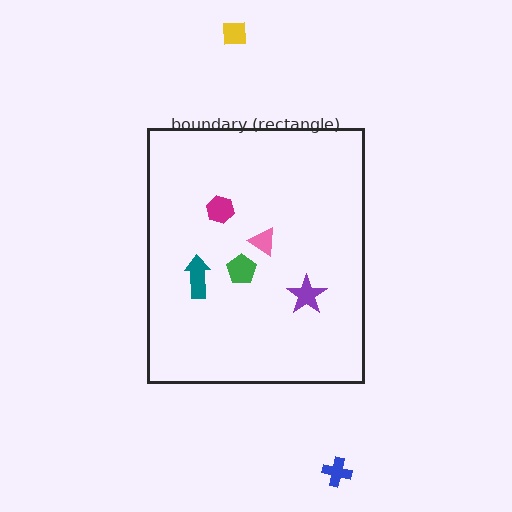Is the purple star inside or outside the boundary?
Inside.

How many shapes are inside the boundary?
5 inside, 2 outside.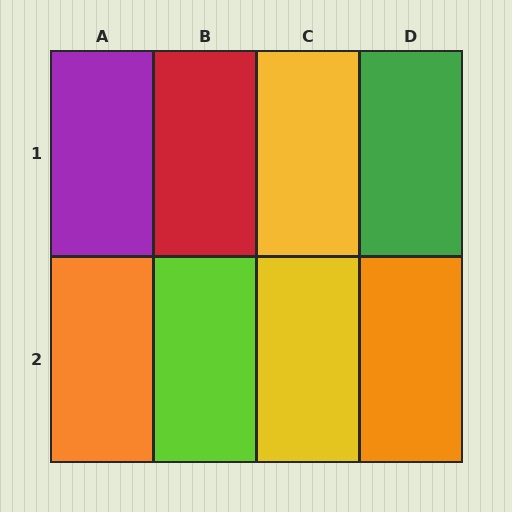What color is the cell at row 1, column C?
Yellow.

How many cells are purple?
1 cell is purple.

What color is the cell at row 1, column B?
Red.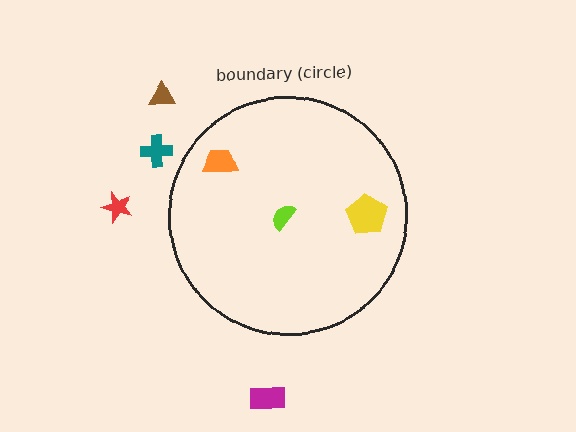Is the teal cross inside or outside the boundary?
Outside.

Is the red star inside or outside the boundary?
Outside.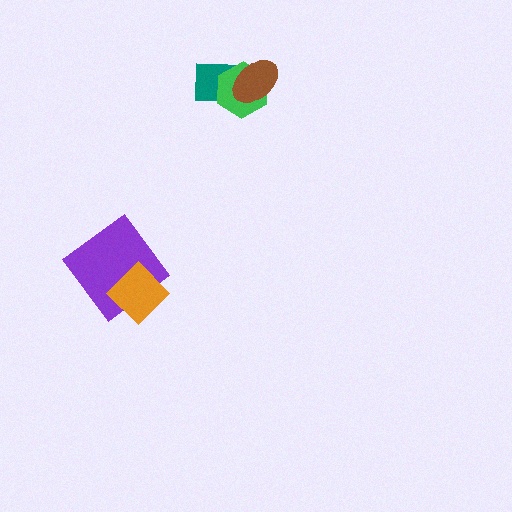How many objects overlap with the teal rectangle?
2 objects overlap with the teal rectangle.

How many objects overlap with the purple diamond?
1 object overlaps with the purple diamond.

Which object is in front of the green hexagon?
The brown ellipse is in front of the green hexagon.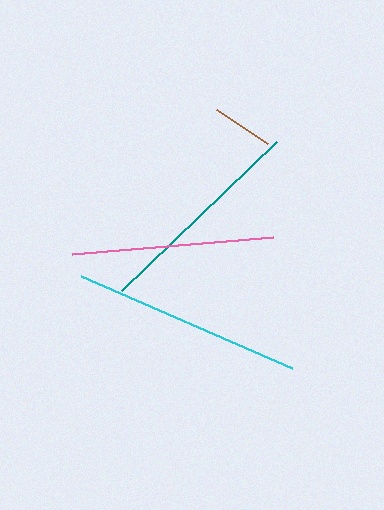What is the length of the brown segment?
The brown segment is approximately 60 pixels long.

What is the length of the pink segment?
The pink segment is approximately 202 pixels long.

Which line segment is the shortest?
The brown line is the shortest at approximately 60 pixels.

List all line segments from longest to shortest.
From longest to shortest: cyan, teal, pink, brown.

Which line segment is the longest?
The cyan line is the longest at approximately 230 pixels.